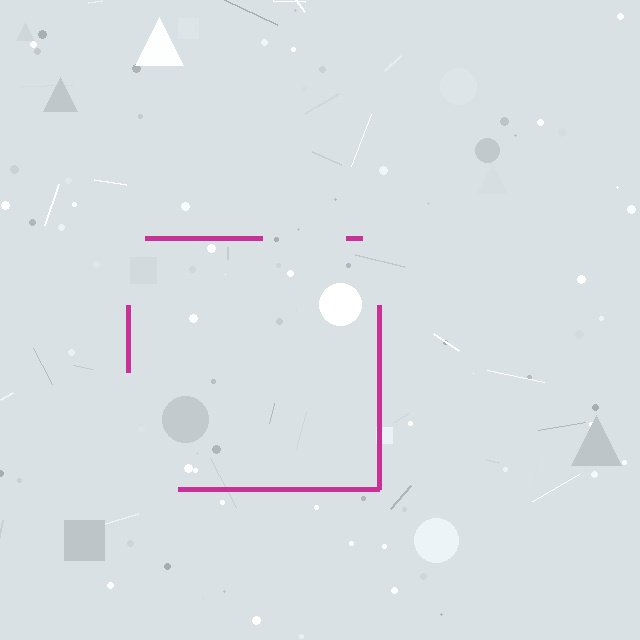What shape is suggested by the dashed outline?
The dashed outline suggests a square.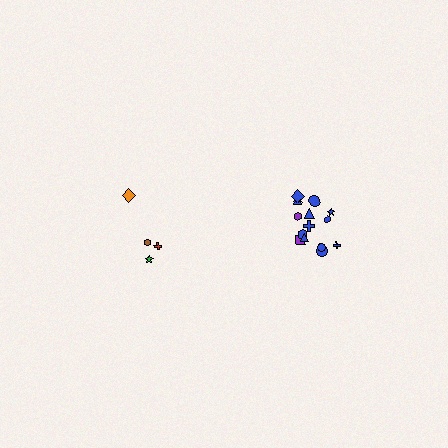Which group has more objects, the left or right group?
The right group.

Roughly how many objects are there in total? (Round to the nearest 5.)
Roughly 20 objects in total.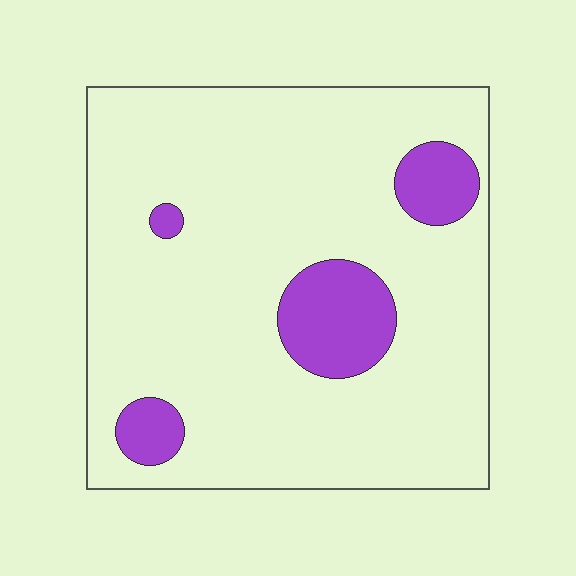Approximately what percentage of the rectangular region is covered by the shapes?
Approximately 15%.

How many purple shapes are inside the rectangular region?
4.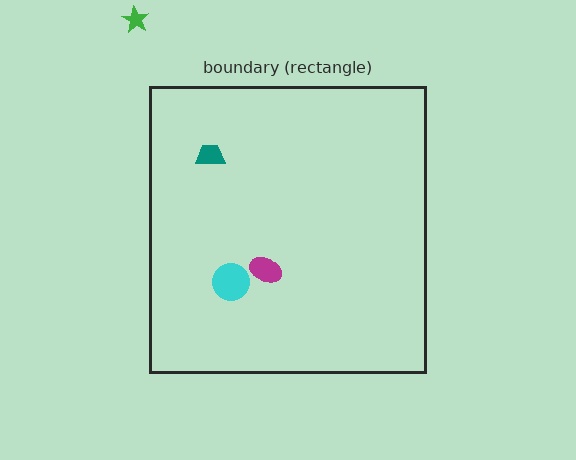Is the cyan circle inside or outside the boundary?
Inside.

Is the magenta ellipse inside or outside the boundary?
Inside.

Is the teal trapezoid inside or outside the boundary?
Inside.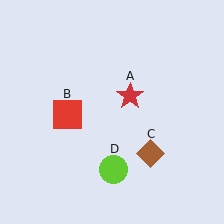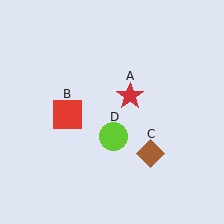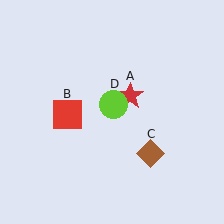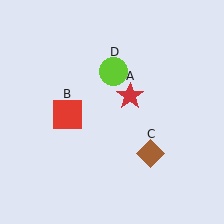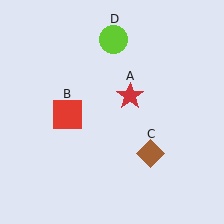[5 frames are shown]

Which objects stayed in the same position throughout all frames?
Red star (object A) and red square (object B) and brown diamond (object C) remained stationary.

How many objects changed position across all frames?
1 object changed position: lime circle (object D).